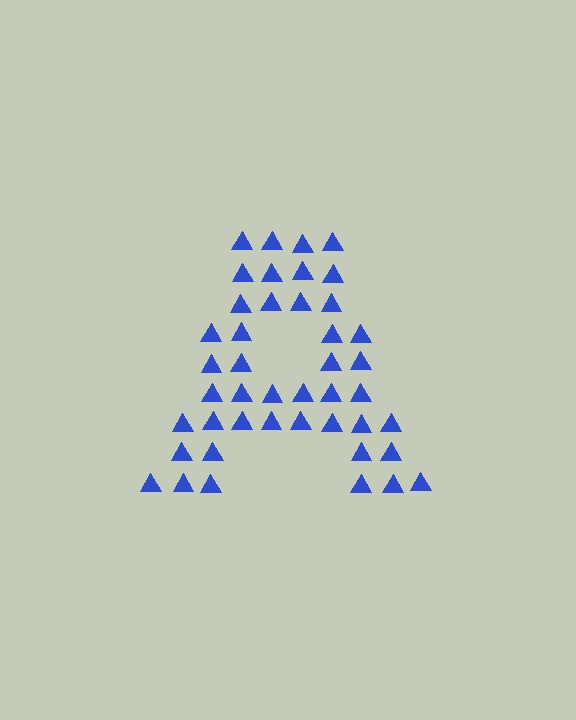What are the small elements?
The small elements are triangles.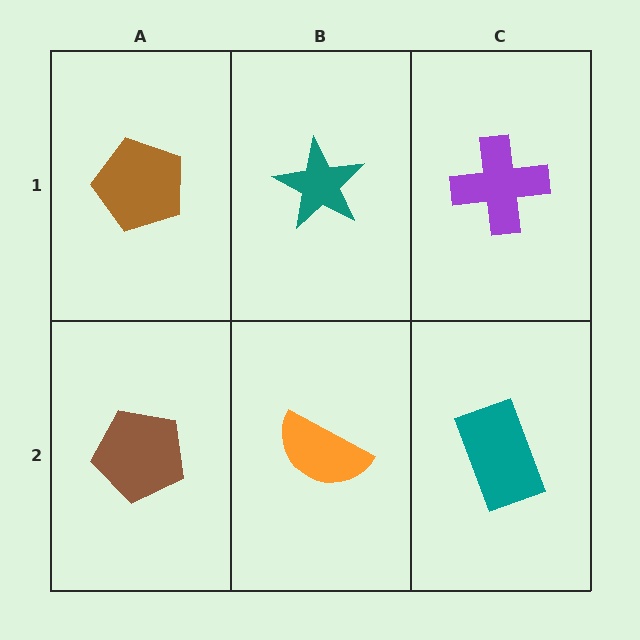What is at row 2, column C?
A teal rectangle.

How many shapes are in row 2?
3 shapes.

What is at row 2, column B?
An orange semicircle.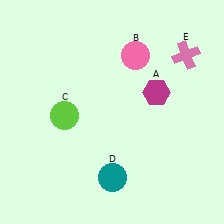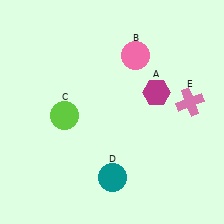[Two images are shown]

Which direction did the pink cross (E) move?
The pink cross (E) moved down.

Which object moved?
The pink cross (E) moved down.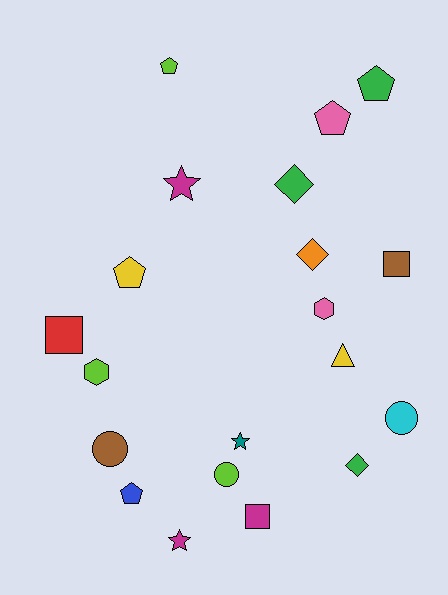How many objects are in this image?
There are 20 objects.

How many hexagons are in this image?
There are 2 hexagons.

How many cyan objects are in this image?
There is 1 cyan object.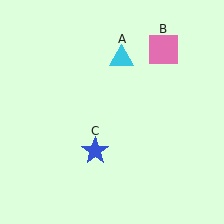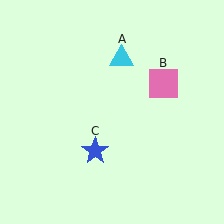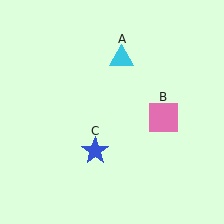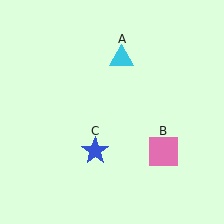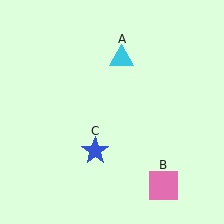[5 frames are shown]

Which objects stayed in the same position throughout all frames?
Cyan triangle (object A) and blue star (object C) remained stationary.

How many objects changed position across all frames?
1 object changed position: pink square (object B).